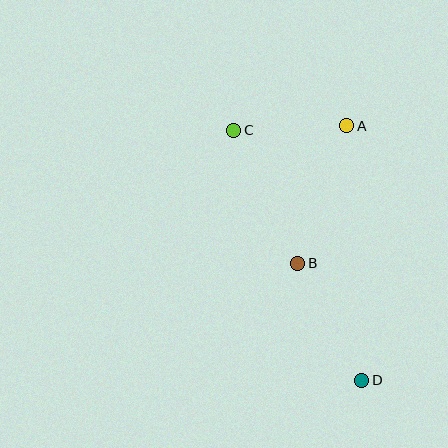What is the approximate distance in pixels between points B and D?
The distance between B and D is approximately 133 pixels.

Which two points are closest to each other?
Points A and C are closest to each other.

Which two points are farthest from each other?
Points C and D are farthest from each other.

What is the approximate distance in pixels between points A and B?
The distance between A and B is approximately 146 pixels.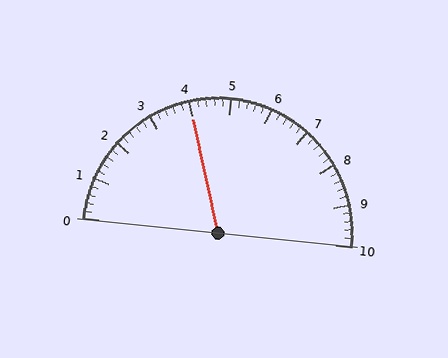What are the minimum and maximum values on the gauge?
The gauge ranges from 0 to 10.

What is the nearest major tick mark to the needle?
The nearest major tick mark is 4.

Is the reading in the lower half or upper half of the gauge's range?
The reading is in the lower half of the range (0 to 10).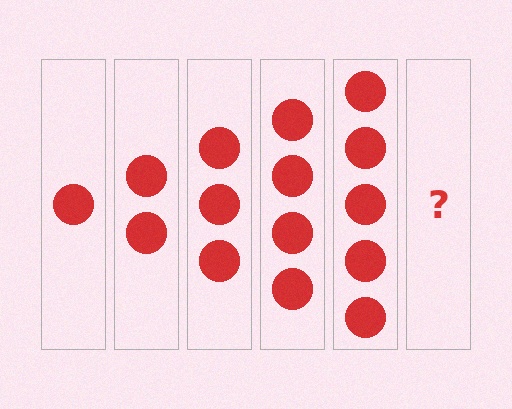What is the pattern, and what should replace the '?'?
The pattern is that each step adds one more circle. The '?' should be 6 circles.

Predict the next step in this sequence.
The next step is 6 circles.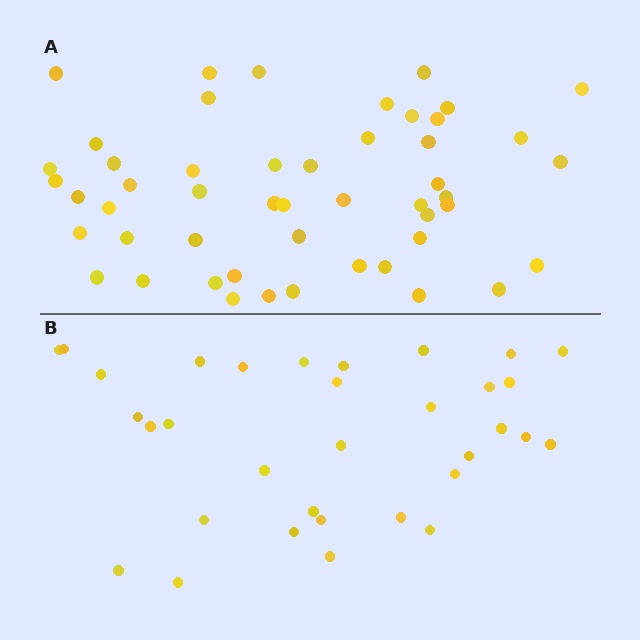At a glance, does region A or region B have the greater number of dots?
Region A (the top region) has more dots.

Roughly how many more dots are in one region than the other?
Region A has approximately 15 more dots than region B.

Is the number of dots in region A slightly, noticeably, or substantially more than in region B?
Region A has substantially more. The ratio is roughly 1.5 to 1.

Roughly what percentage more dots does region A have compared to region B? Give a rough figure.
About 50% more.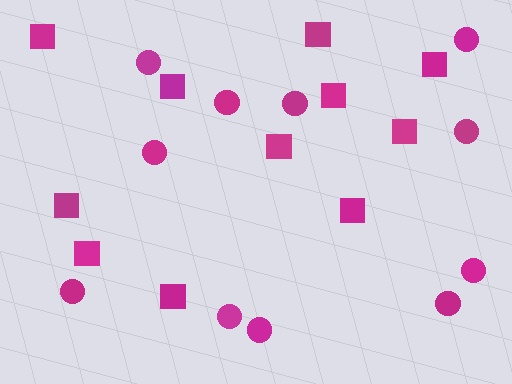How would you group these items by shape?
There are 2 groups: one group of squares (11) and one group of circles (11).